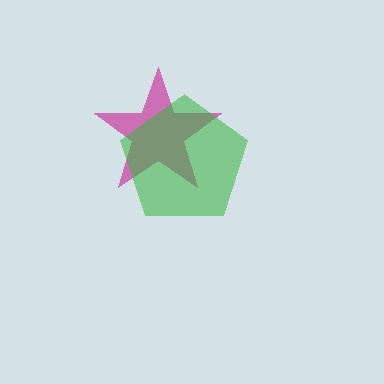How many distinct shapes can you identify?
There are 2 distinct shapes: a magenta star, a green pentagon.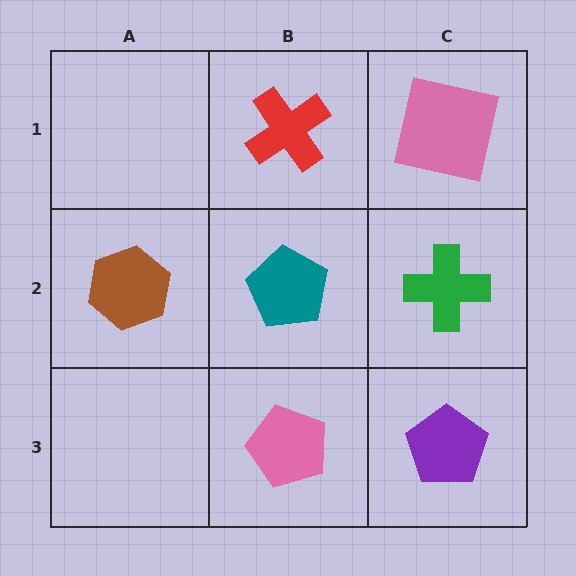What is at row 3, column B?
A pink pentagon.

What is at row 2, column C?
A green cross.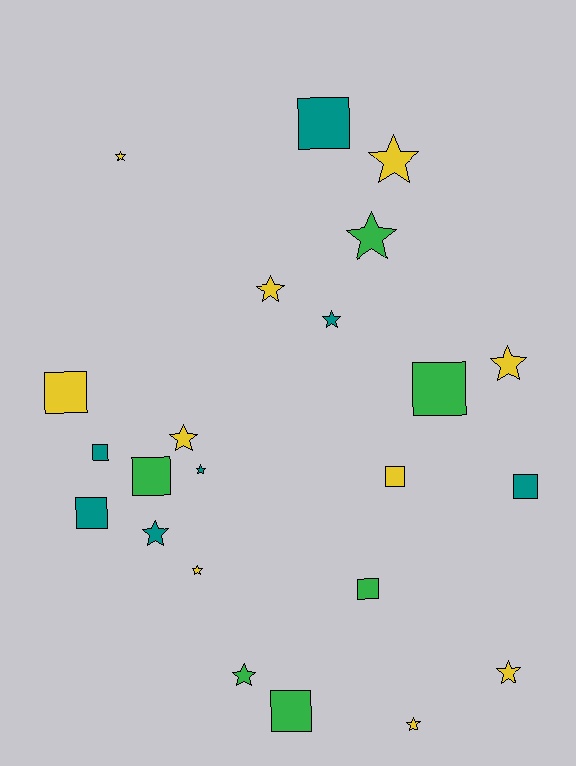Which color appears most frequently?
Yellow, with 10 objects.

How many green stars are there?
There are 2 green stars.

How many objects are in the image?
There are 23 objects.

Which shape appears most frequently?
Star, with 13 objects.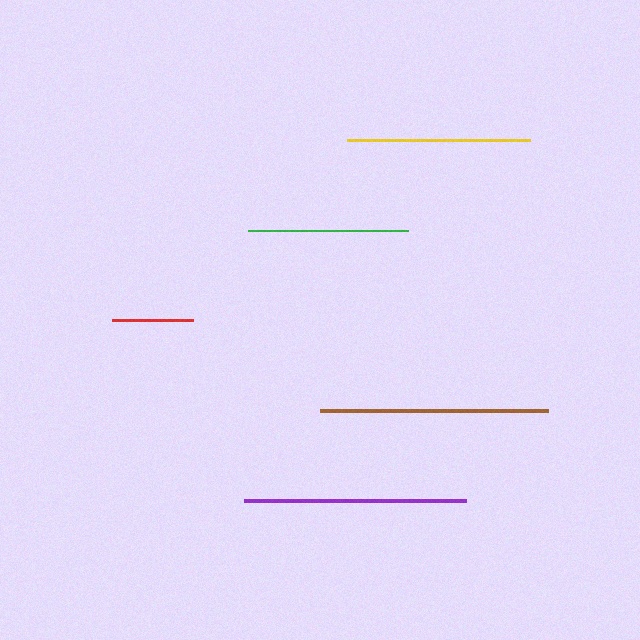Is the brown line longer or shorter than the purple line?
The brown line is longer than the purple line.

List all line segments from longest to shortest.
From longest to shortest: brown, purple, yellow, green, red.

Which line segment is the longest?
The brown line is the longest at approximately 228 pixels.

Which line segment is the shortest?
The red line is the shortest at approximately 82 pixels.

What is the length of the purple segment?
The purple segment is approximately 222 pixels long.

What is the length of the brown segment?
The brown segment is approximately 228 pixels long.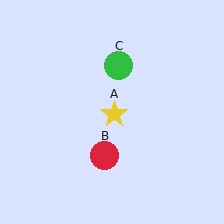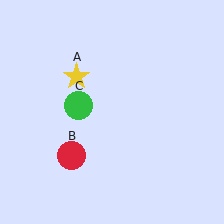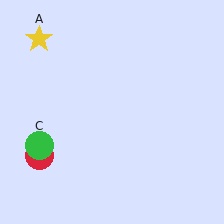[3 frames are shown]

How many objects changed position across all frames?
3 objects changed position: yellow star (object A), red circle (object B), green circle (object C).